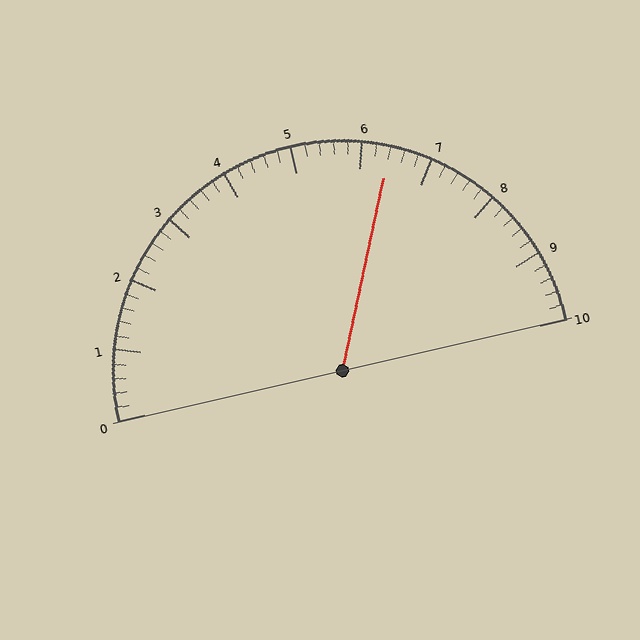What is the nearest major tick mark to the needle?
The nearest major tick mark is 6.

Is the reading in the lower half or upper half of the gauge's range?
The reading is in the upper half of the range (0 to 10).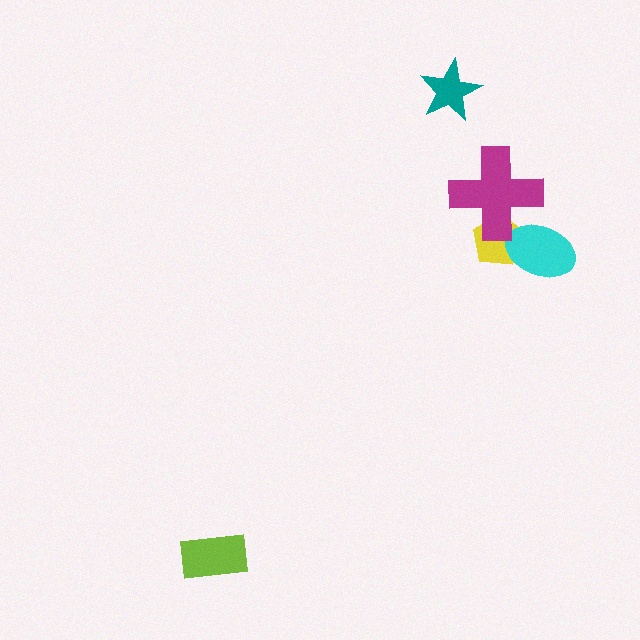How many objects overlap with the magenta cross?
2 objects overlap with the magenta cross.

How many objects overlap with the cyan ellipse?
2 objects overlap with the cyan ellipse.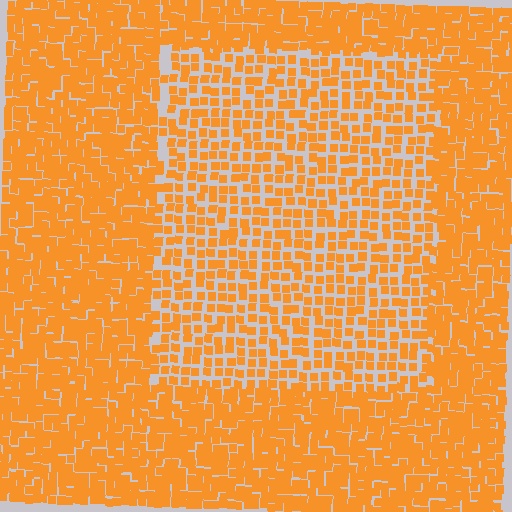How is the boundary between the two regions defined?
The boundary is defined by a change in element density (approximately 1.8x ratio). All elements are the same color, size, and shape.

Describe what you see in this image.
The image contains small orange elements arranged at two different densities. A rectangle-shaped region is visible where the elements are less densely packed than the surrounding area.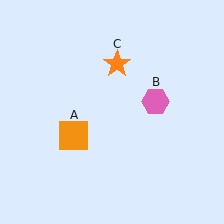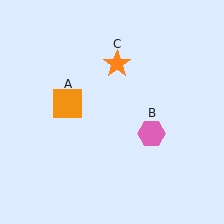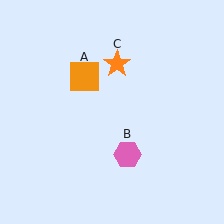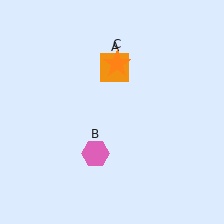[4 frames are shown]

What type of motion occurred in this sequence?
The orange square (object A), pink hexagon (object B) rotated clockwise around the center of the scene.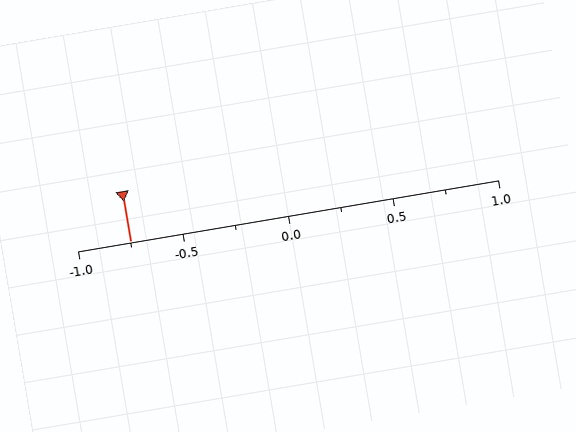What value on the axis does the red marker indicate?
The marker indicates approximately -0.75.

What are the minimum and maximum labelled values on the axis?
The axis runs from -1.0 to 1.0.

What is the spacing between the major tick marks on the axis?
The major ticks are spaced 0.5 apart.